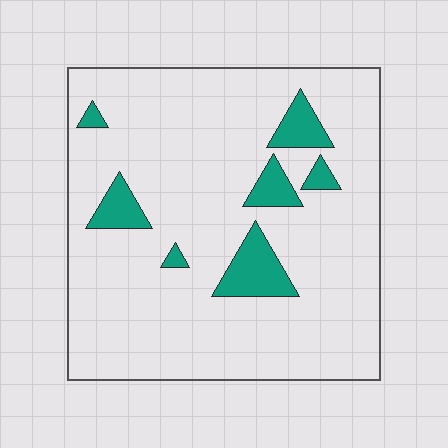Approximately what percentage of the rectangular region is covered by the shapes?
Approximately 10%.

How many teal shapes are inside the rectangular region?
7.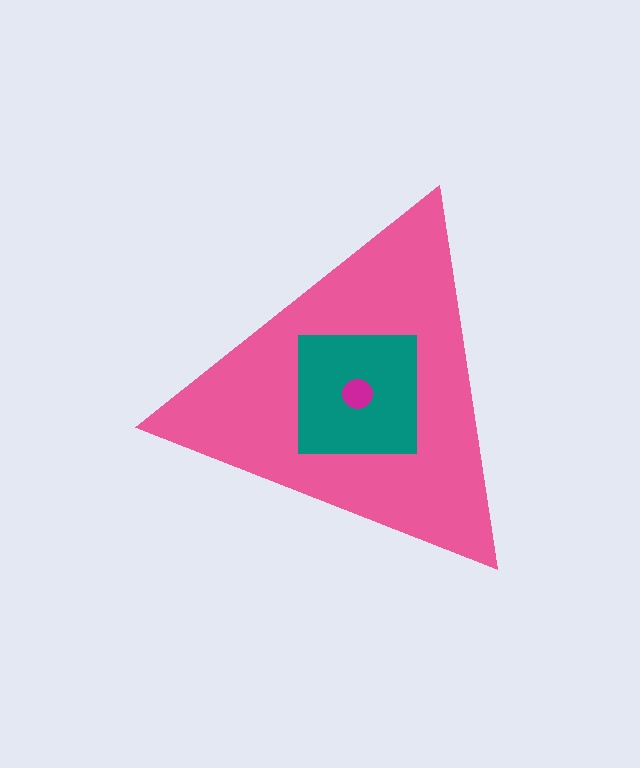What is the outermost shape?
The pink triangle.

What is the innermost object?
The magenta circle.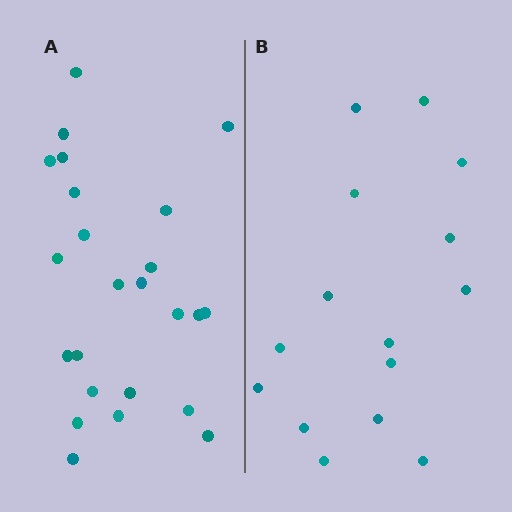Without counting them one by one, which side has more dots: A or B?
Region A (the left region) has more dots.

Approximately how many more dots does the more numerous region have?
Region A has roughly 8 or so more dots than region B.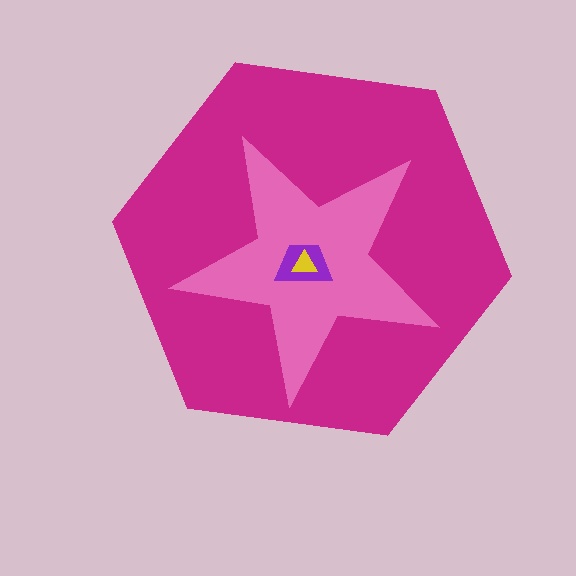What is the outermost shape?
The magenta hexagon.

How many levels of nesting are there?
4.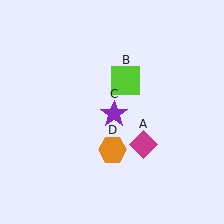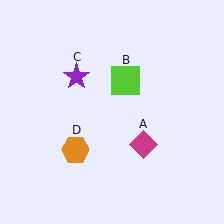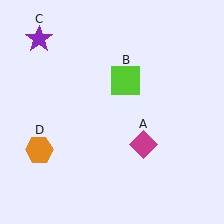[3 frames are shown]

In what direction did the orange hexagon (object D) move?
The orange hexagon (object D) moved left.